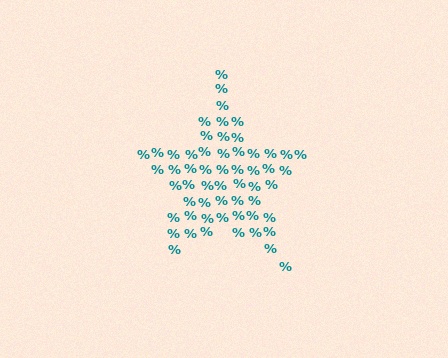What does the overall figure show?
The overall figure shows a star.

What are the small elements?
The small elements are percent signs.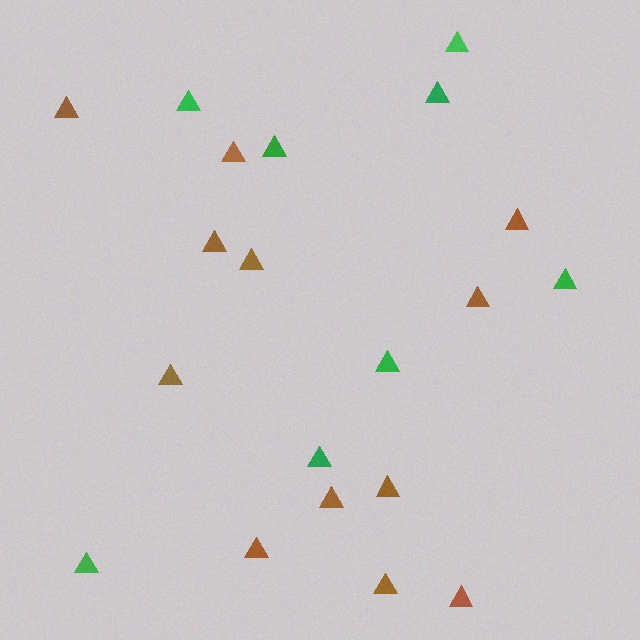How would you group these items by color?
There are 2 groups: one group of brown triangles (12) and one group of green triangles (8).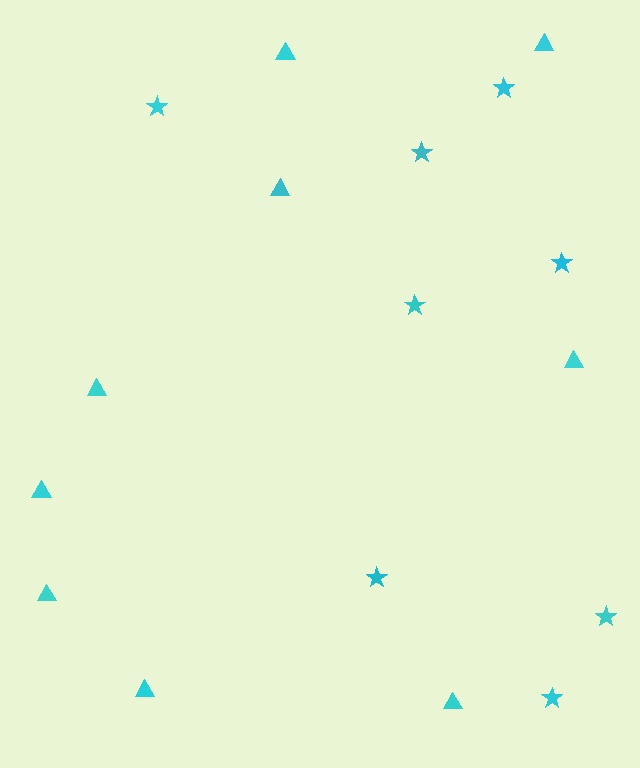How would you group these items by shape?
There are 2 groups: one group of stars (8) and one group of triangles (9).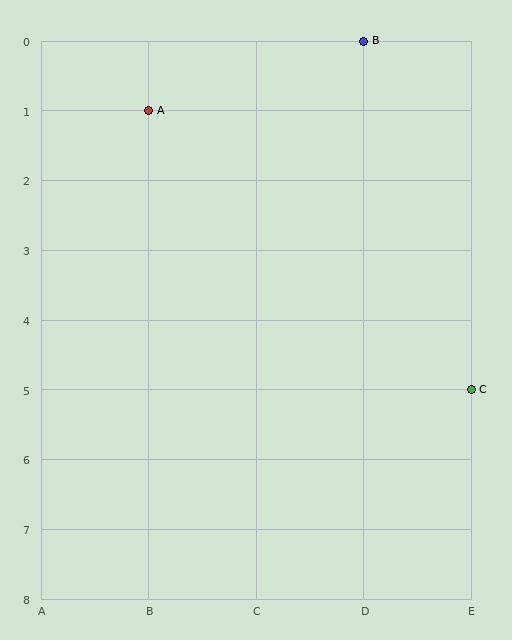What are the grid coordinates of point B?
Point B is at grid coordinates (D, 0).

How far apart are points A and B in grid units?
Points A and B are 2 columns and 1 row apart (about 2.2 grid units diagonally).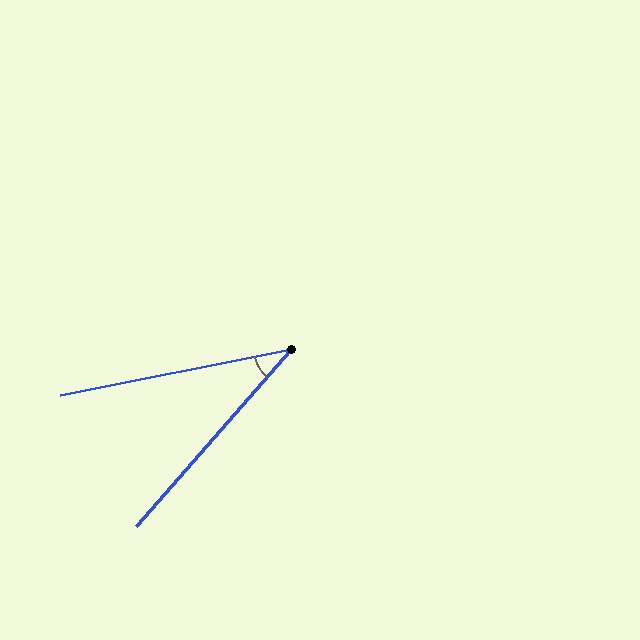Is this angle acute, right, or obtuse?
It is acute.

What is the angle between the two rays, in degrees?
Approximately 38 degrees.